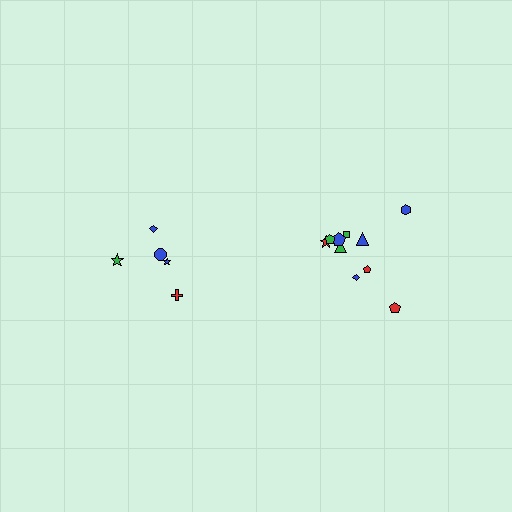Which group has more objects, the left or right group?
The right group.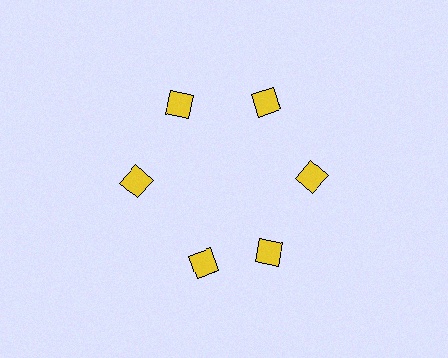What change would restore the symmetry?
The symmetry would be restored by rotating it back into even spacing with its neighbors so that all 6 squares sit at equal angles and equal distance from the center.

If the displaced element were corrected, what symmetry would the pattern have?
It would have 6-fold rotational symmetry — the pattern would map onto itself every 60 degrees.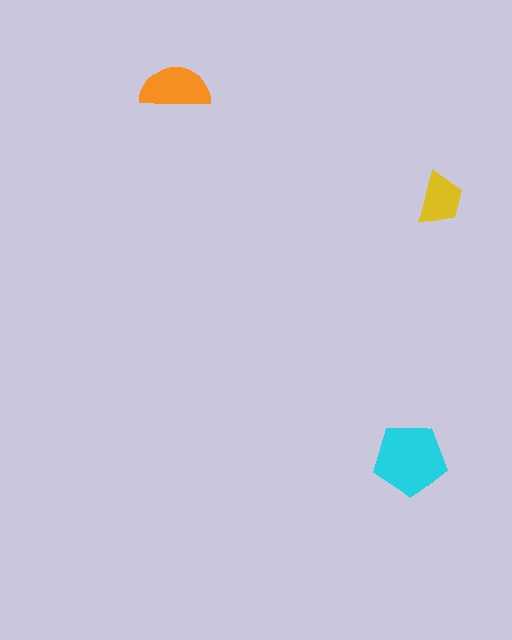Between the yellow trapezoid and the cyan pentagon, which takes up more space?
The cyan pentagon.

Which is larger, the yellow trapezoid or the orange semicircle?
The orange semicircle.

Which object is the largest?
The cyan pentagon.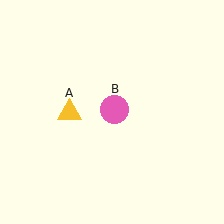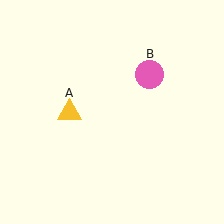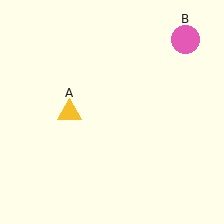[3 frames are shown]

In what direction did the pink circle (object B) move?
The pink circle (object B) moved up and to the right.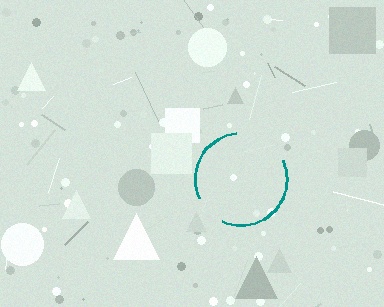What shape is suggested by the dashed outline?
The dashed outline suggests a circle.